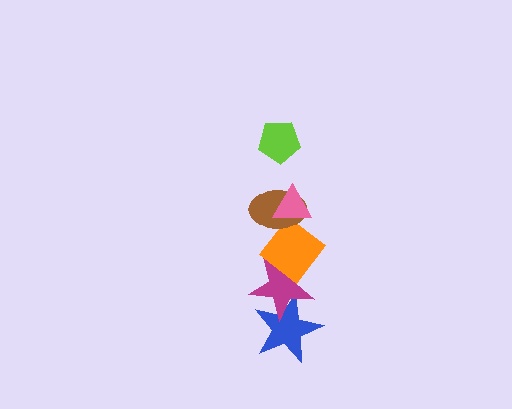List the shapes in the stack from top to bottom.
From top to bottom: the lime pentagon, the pink triangle, the brown ellipse, the orange diamond, the magenta star, the blue star.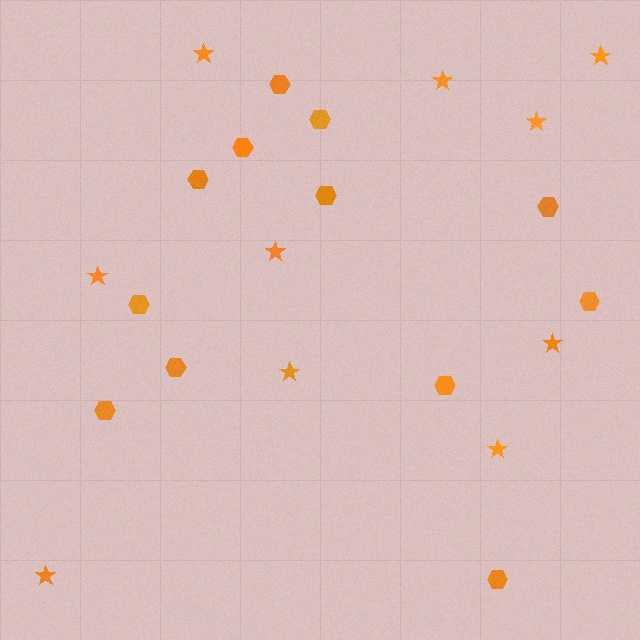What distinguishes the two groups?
There are 2 groups: one group of stars (10) and one group of hexagons (12).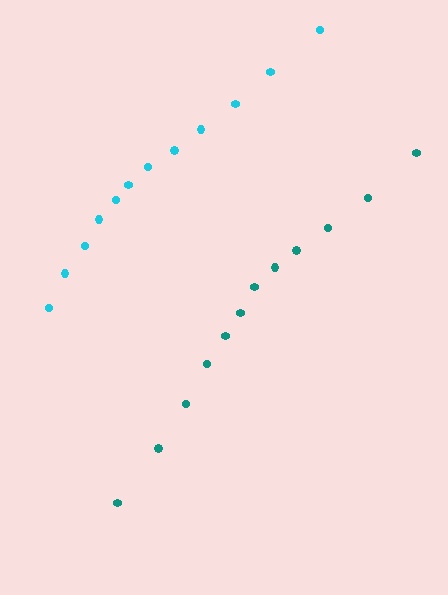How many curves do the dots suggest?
There are 2 distinct paths.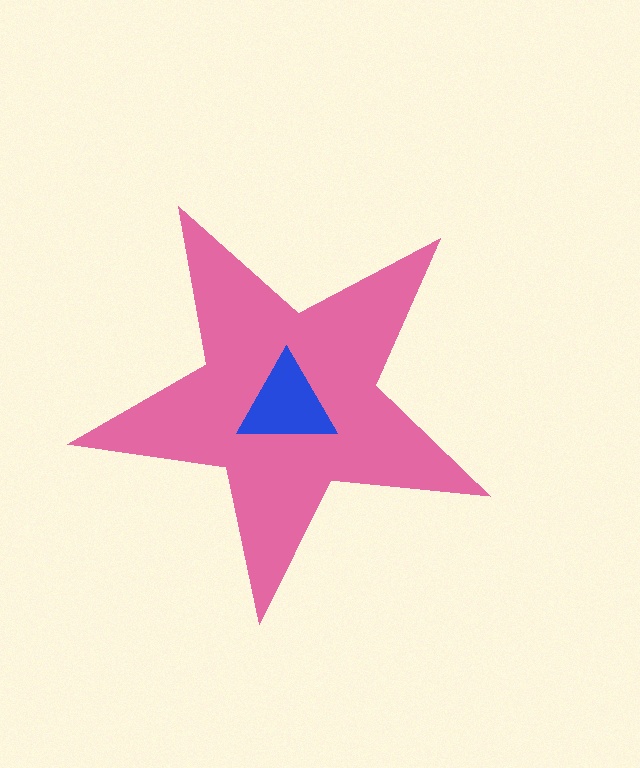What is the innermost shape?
The blue triangle.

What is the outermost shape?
The pink star.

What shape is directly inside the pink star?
The blue triangle.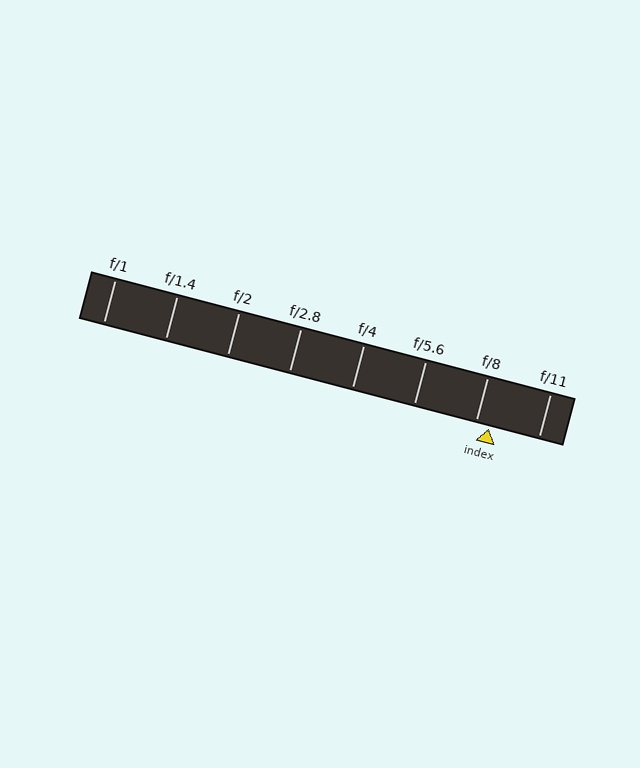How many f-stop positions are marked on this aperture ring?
There are 8 f-stop positions marked.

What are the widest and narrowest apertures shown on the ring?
The widest aperture shown is f/1 and the narrowest is f/11.